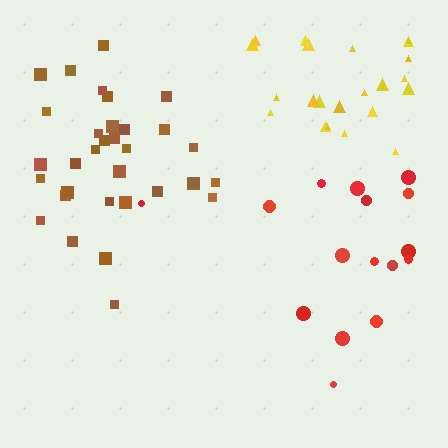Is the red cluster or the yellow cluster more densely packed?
Yellow.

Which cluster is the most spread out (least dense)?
Red.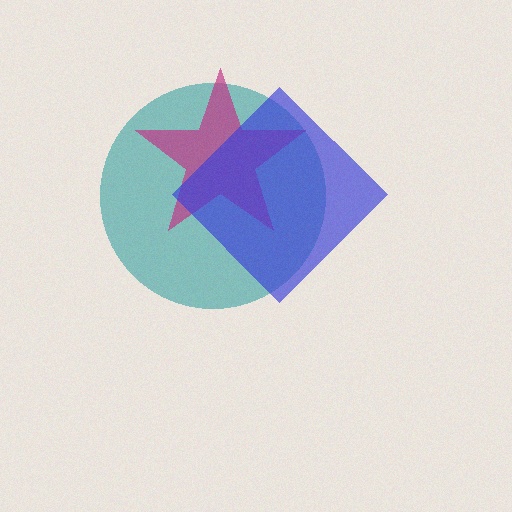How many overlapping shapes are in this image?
There are 3 overlapping shapes in the image.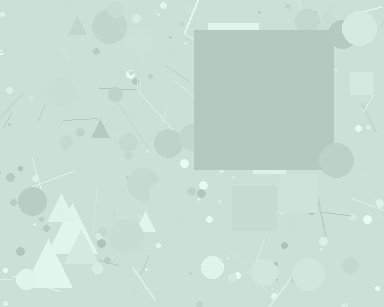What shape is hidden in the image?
A square is hidden in the image.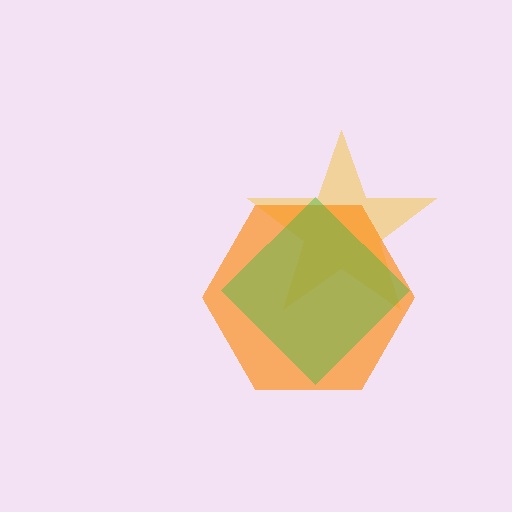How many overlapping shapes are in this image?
There are 3 overlapping shapes in the image.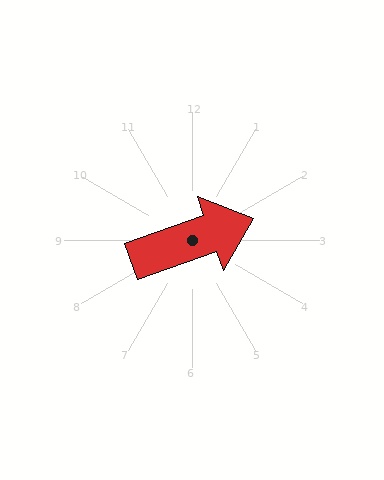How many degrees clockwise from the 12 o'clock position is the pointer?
Approximately 71 degrees.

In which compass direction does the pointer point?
East.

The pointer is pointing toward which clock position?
Roughly 2 o'clock.